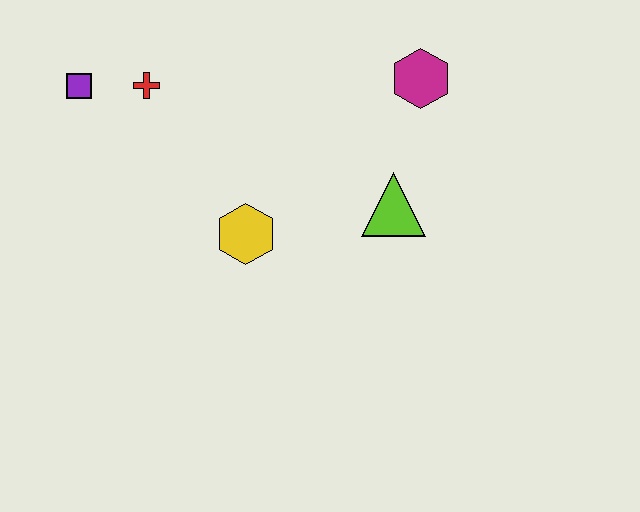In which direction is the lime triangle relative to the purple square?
The lime triangle is to the right of the purple square.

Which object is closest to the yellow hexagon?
The lime triangle is closest to the yellow hexagon.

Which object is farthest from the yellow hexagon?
The magenta hexagon is farthest from the yellow hexagon.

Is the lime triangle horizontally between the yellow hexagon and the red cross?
No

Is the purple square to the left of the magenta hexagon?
Yes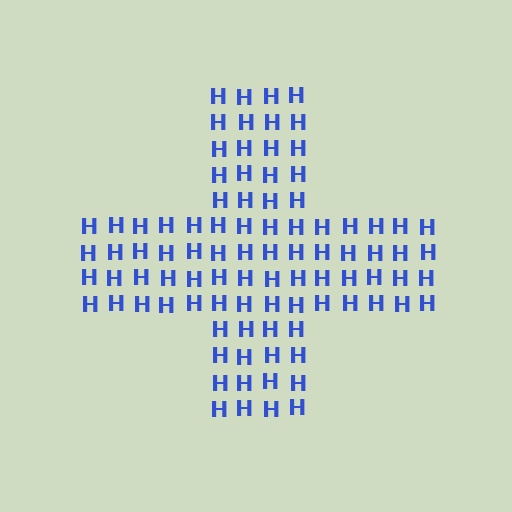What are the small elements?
The small elements are letter H's.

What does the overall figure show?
The overall figure shows a cross.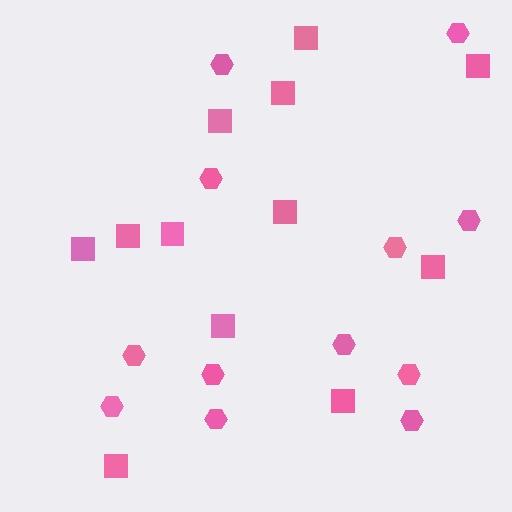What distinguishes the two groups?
There are 2 groups: one group of squares (12) and one group of hexagons (12).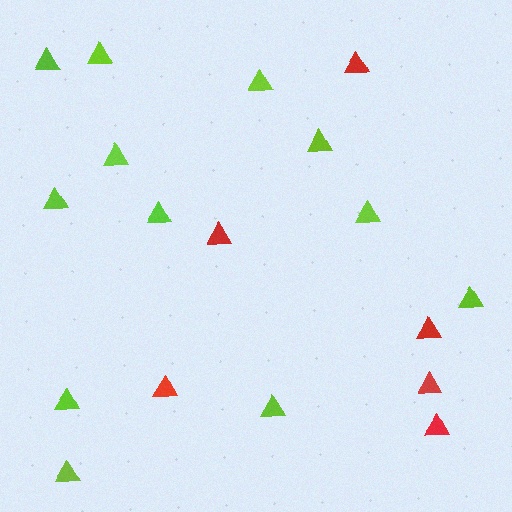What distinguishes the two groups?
There are 2 groups: one group of red triangles (6) and one group of lime triangles (12).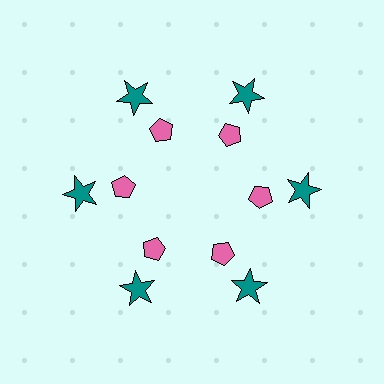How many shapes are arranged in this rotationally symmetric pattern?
There are 12 shapes, arranged in 6 groups of 2.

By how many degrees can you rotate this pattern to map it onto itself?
The pattern maps onto itself every 60 degrees of rotation.